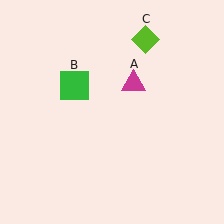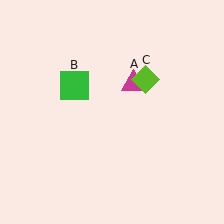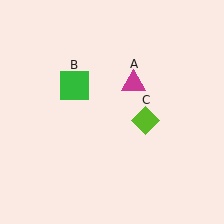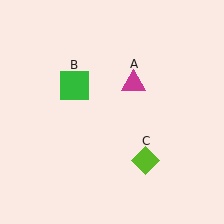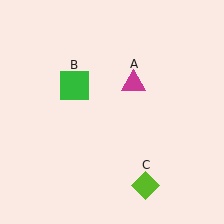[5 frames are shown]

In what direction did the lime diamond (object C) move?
The lime diamond (object C) moved down.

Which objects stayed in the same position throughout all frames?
Magenta triangle (object A) and green square (object B) remained stationary.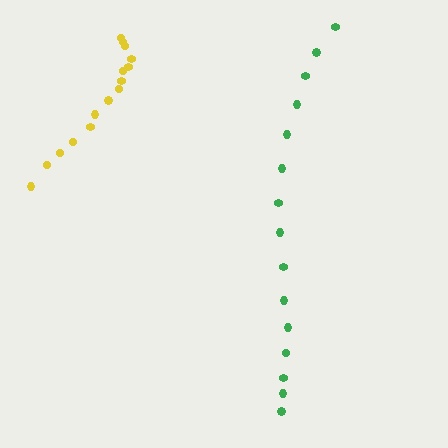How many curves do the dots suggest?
There are 2 distinct paths.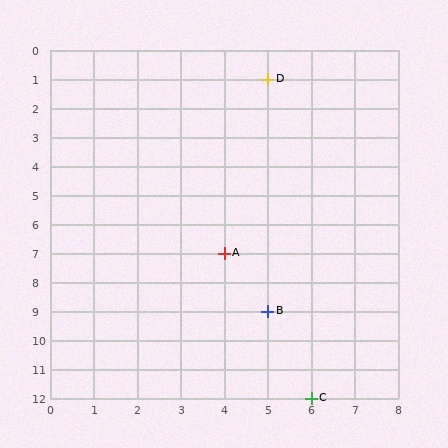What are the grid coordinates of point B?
Point B is at grid coordinates (5, 9).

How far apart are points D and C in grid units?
Points D and C are 1 column and 11 rows apart (about 11.0 grid units diagonally).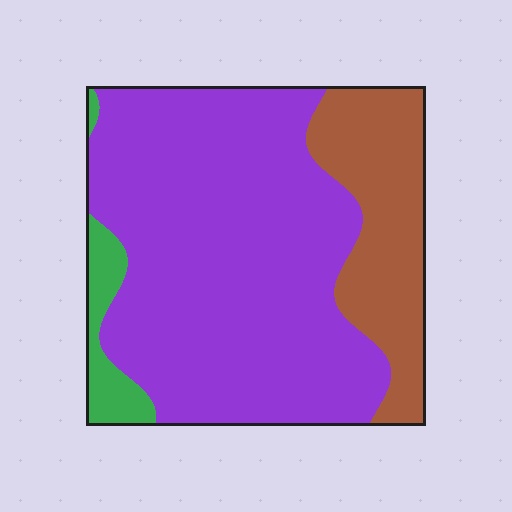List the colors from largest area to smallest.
From largest to smallest: purple, brown, green.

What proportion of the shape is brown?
Brown covers roughly 25% of the shape.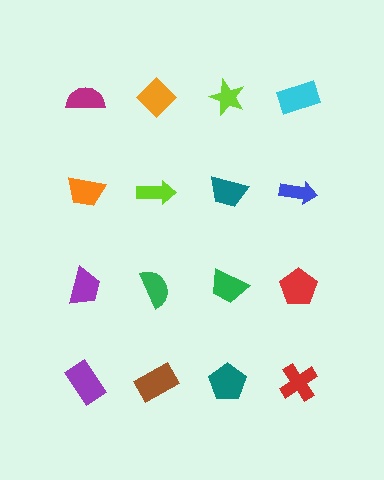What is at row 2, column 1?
An orange trapezoid.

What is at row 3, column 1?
A purple trapezoid.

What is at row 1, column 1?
A magenta semicircle.